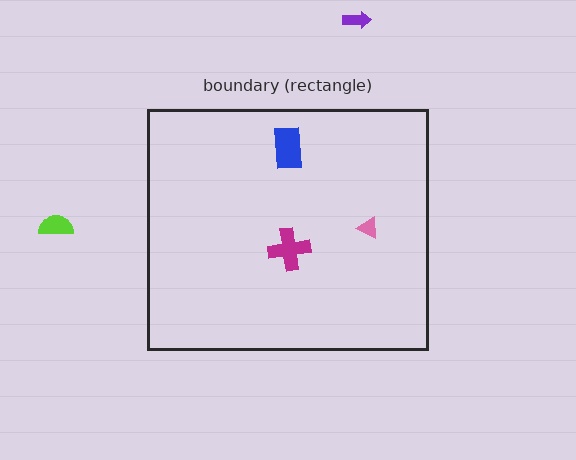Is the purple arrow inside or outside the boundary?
Outside.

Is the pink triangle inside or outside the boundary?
Inside.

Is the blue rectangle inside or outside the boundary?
Inside.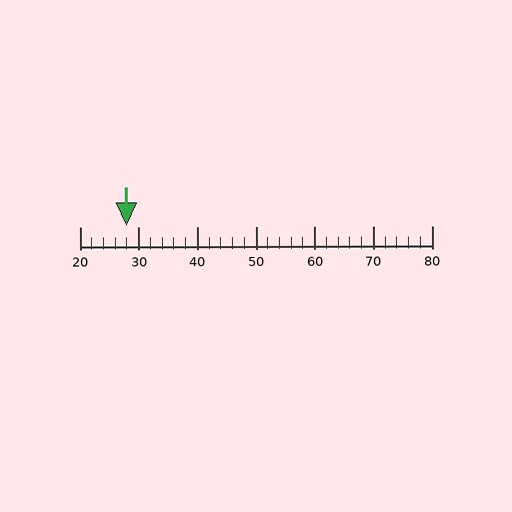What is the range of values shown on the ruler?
The ruler shows values from 20 to 80.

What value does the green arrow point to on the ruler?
The green arrow points to approximately 28.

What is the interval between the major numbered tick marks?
The major tick marks are spaced 10 units apart.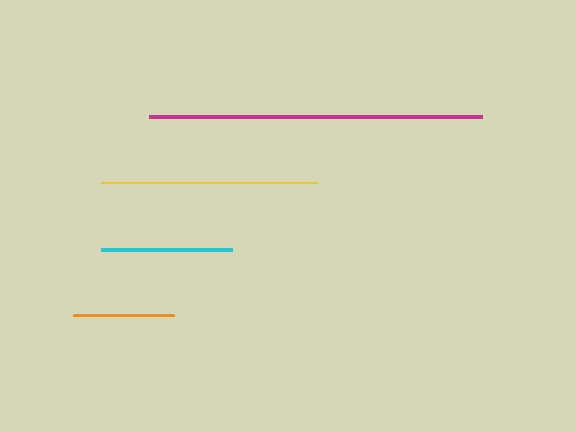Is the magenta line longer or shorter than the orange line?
The magenta line is longer than the orange line.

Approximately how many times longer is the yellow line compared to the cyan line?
The yellow line is approximately 1.6 times the length of the cyan line.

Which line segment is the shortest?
The orange line is the shortest at approximately 101 pixels.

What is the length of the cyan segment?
The cyan segment is approximately 131 pixels long.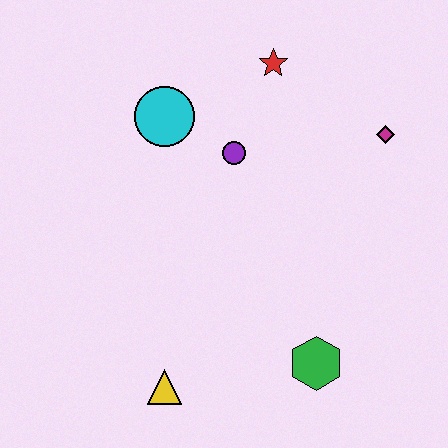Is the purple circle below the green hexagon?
No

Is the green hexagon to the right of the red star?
Yes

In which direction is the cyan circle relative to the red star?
The cyan circle is to the left of the red star.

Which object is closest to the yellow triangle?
The green hexagon is closest to the yellow triangle.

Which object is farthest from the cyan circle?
The green hexagon is farthest from the cyan circle.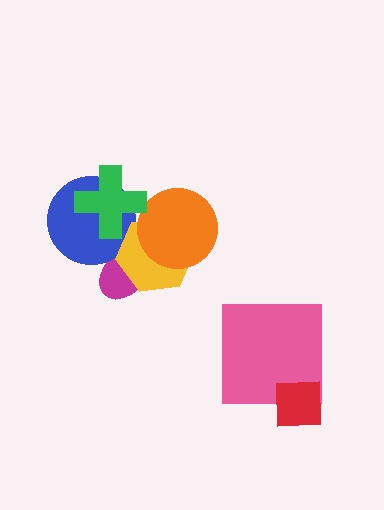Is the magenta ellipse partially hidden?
Yes, it is partially covered by another shape.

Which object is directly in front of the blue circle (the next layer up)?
The yellow hexagon is directly in front of the blue circle.